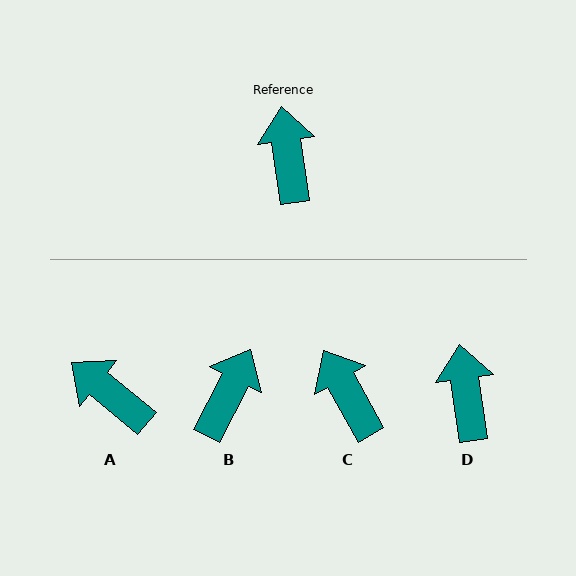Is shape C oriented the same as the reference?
No, it is off by about 21 degrees.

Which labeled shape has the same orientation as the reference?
D.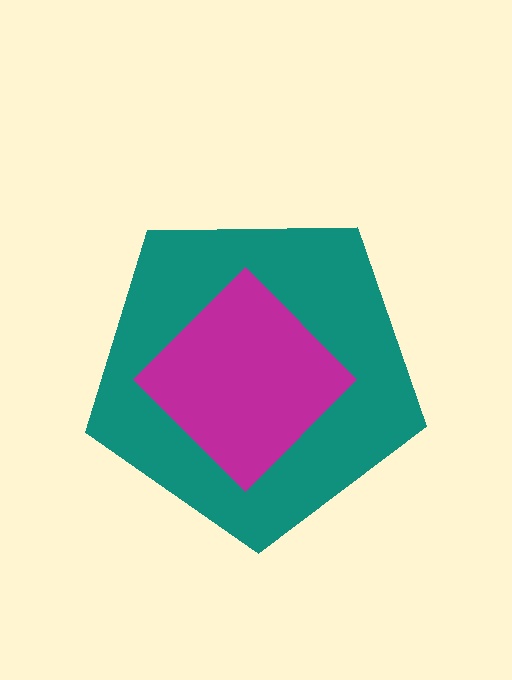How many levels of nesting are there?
2.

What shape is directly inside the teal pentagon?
The magenta diamond.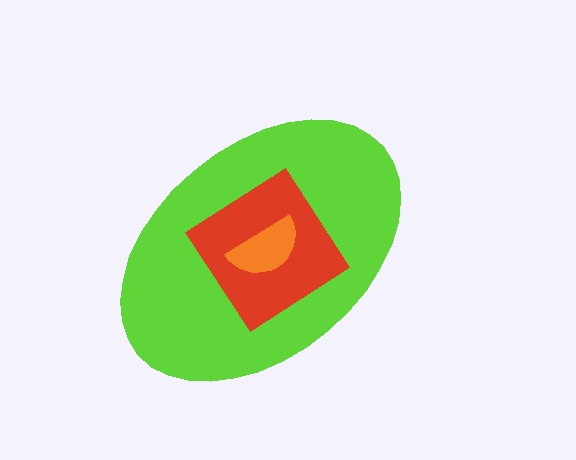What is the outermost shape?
The lime ellipse.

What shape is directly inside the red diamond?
The orange semicircle.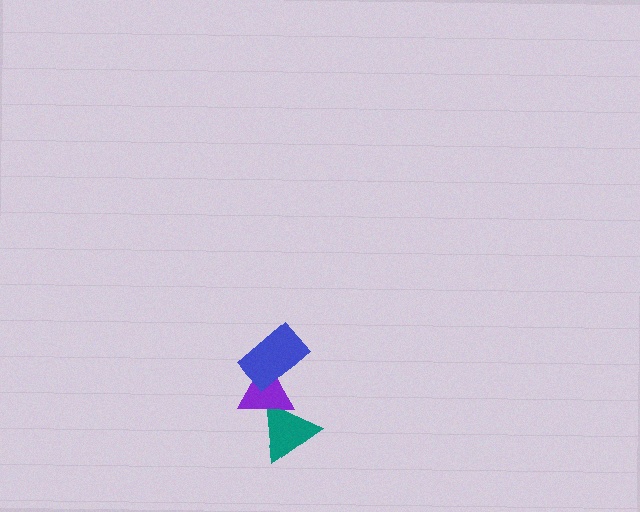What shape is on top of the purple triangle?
The blue rectangle is on top of the purple triangle.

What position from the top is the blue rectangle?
The blue rectangle is 1st from the top.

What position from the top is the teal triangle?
The teal triangle is 3rd from the top.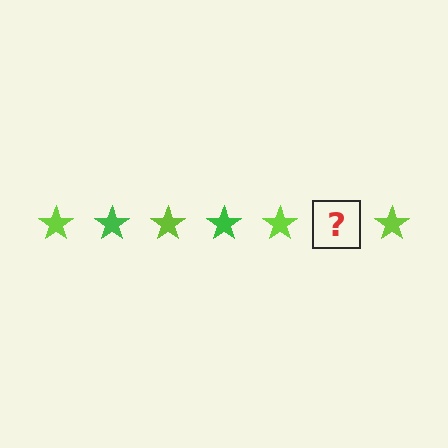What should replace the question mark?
The question mark should be replaced with a green star.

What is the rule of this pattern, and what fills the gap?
The rule is that the pattern cycles through lime, green stars. The gap should be filled with a green star.